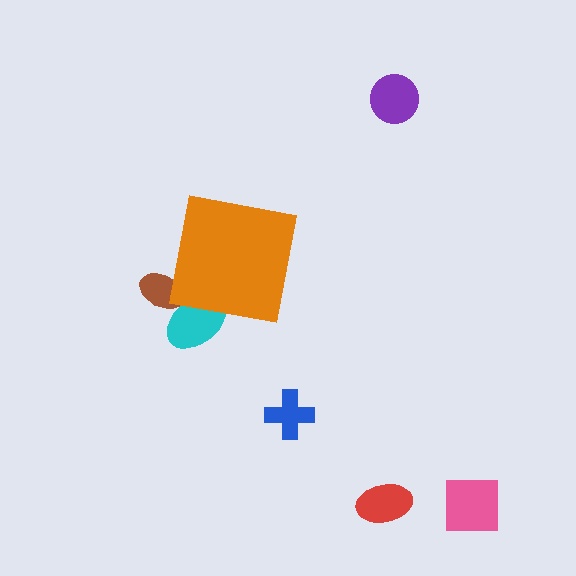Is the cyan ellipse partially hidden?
Yes, the cyan ellipse is partially hidden behind the orange square.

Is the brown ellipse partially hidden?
Yes, the brown ellipse is partially hidden behind the orange square.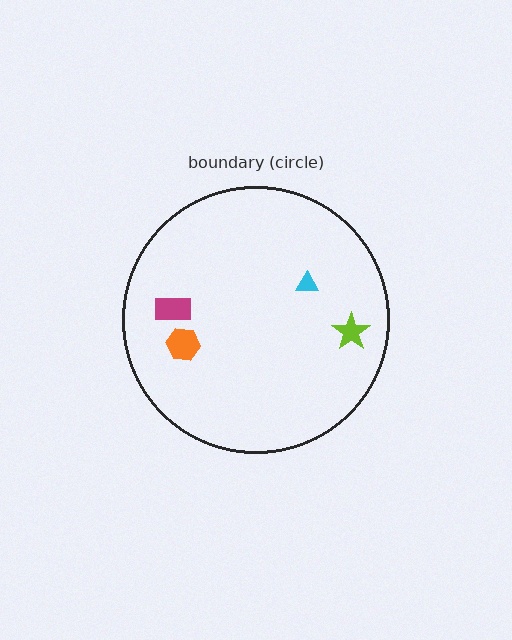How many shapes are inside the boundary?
4 inside, 0 outside.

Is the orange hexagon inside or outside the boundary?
Inside.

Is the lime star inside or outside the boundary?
Inside.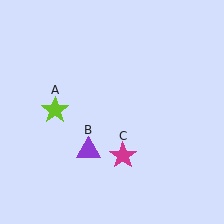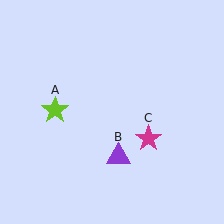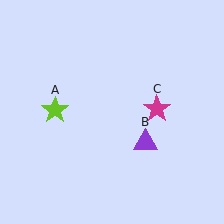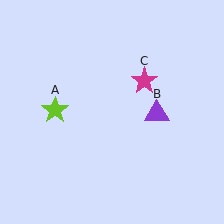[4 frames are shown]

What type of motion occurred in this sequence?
The purple triangle (object B), magenta star (object C) rotated counterclockwise around the center of the scene.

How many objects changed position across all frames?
2 objects changed position: purple triangle (object B), magenta star (object C).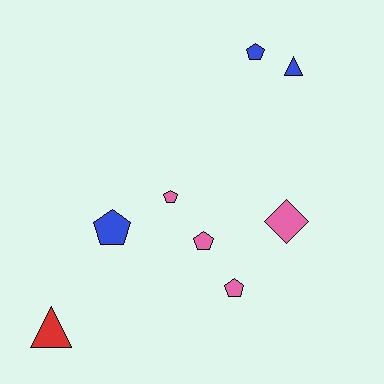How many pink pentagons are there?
There are 3 pink pentagons.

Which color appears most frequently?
Pink, with 4 objects.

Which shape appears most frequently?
Pentagon, with 5 objects.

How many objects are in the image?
There are 8 objects.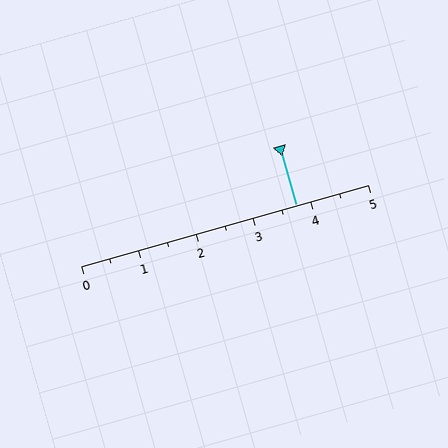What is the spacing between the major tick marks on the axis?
The major ticks are spaced 1 apart.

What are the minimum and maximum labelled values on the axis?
The axis runs from 0 to 5.